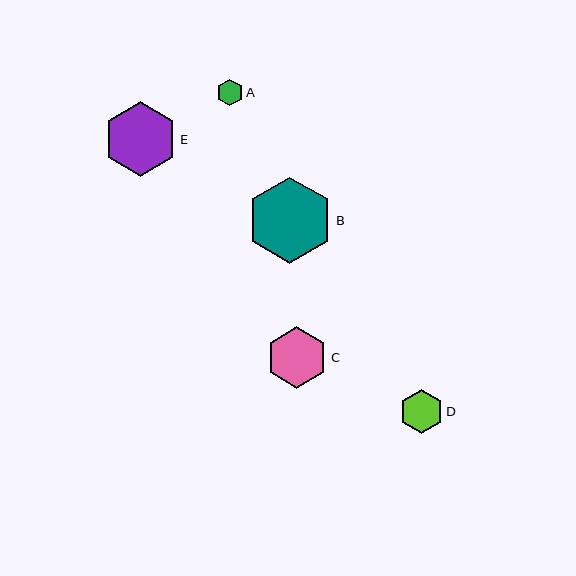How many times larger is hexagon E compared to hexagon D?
Hexagon E is approximately 1.7 times the size of hexagon D.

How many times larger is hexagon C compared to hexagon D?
Hexagon C is approximately 1.4 times the size of hexagon D.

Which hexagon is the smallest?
Hexagon A is the smallest with a size of approximately 27 pixels.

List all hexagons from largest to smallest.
From largest to smallest: B, E, C, D, A.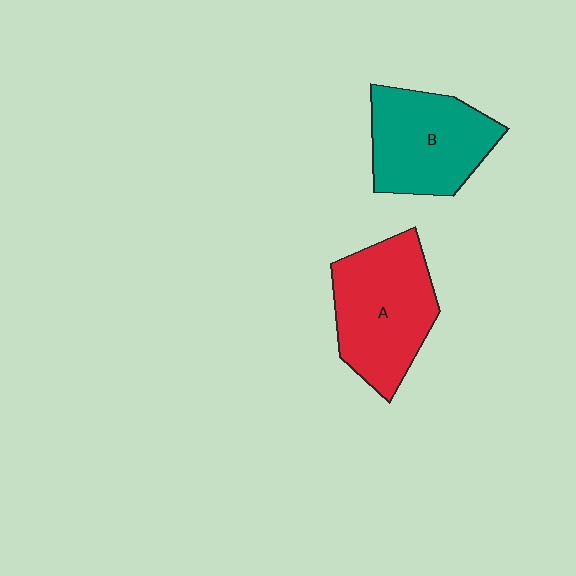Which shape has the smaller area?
Shape B (teal).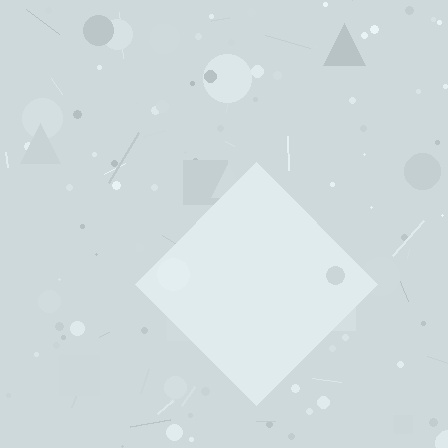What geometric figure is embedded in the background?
A diamond is embedded in the background.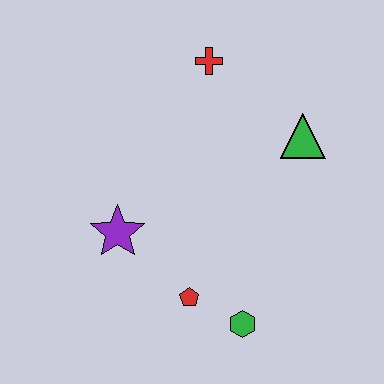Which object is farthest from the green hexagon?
The red cross is farthest from the green hexagon.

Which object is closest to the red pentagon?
The green hexagon is closest to the red pentagon.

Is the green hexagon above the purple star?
No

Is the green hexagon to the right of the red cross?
Yes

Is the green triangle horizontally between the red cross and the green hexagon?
No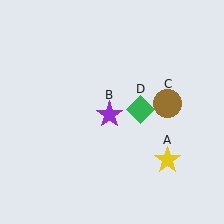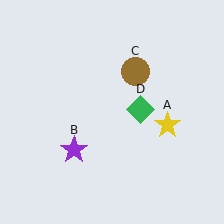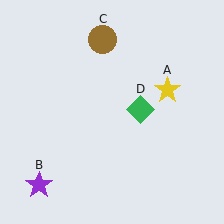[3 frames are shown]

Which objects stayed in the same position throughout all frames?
Green diamond (object D) remained stationary.